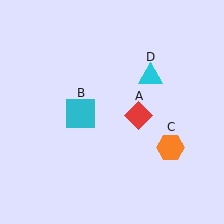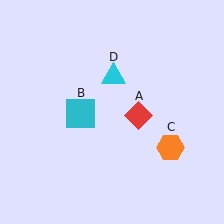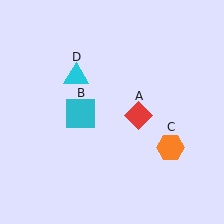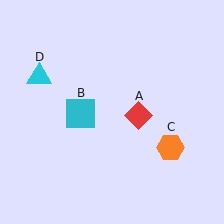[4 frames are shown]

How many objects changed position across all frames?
1 object changed position: cyan triangle (object D).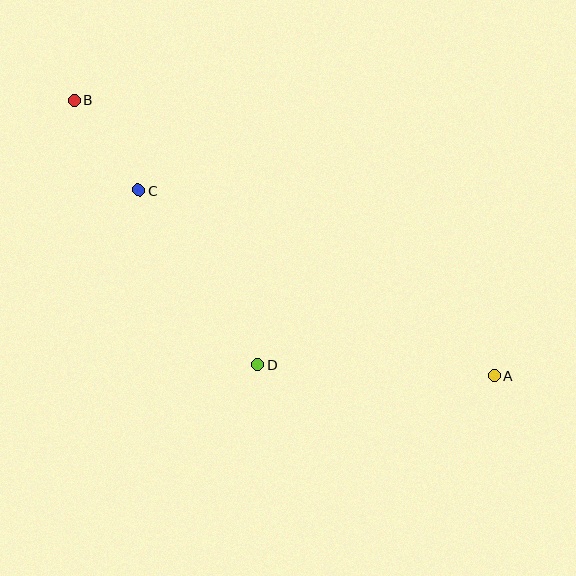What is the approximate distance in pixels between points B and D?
The distance between B and D is approximately 322 pixels.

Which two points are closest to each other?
Points B and C are closest to each other.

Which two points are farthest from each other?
Points A and B are farthest from each other.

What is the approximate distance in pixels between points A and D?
The distance between A and D is approximately 236 pixels.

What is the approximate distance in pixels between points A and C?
The distance between A and C is approximately 401 pixels.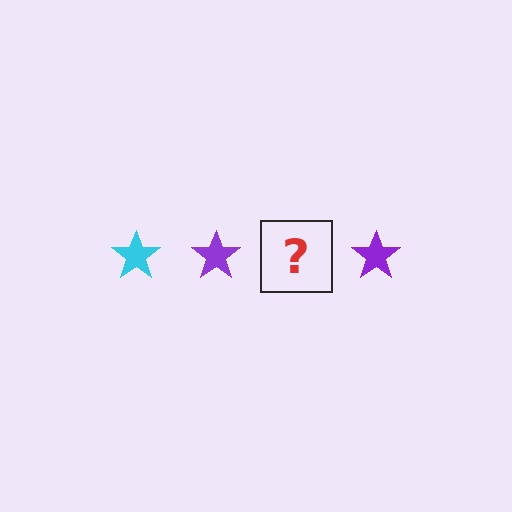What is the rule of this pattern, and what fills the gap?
The rule is that the pattern cycles through cyan, purple stars. The gap should be filled with a cyan star.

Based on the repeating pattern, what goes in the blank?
The blank should be a cyan star.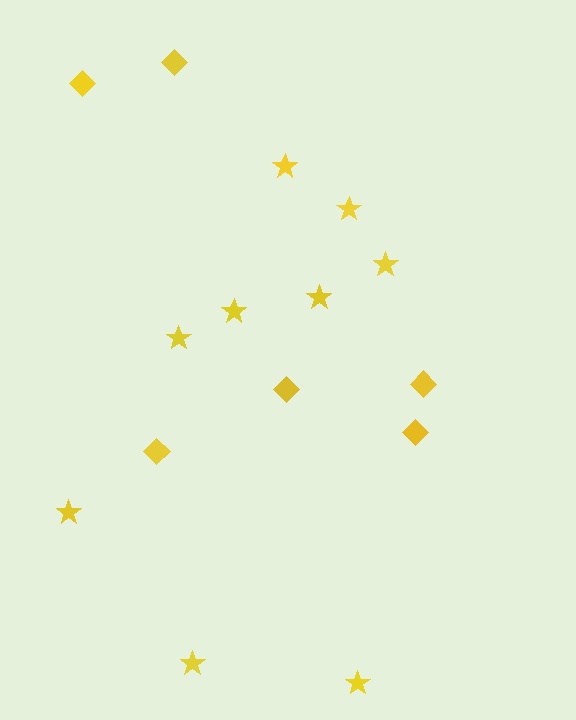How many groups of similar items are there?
There are 2 groups: one group of diamonds (6) and one group of stars (9).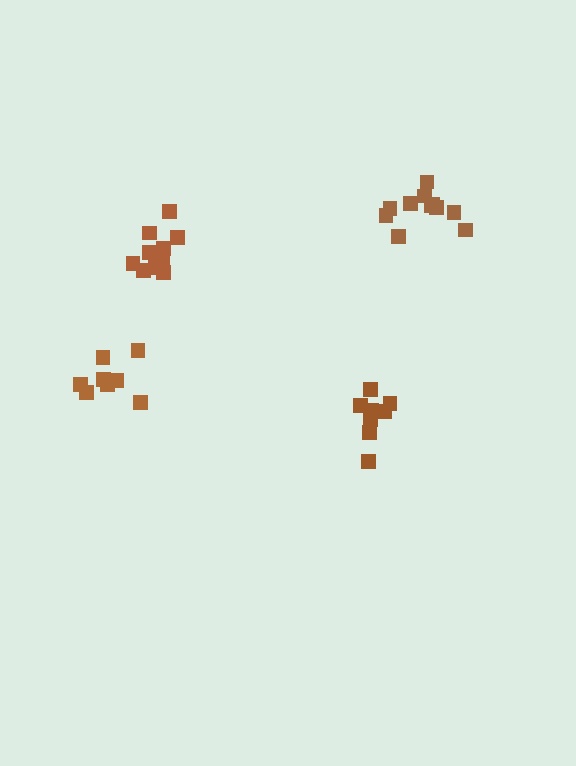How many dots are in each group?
Group 1: 8 dots, Group 2: 11 dots, Group 3: 8 dots, Group 4: 11 dots (38 total).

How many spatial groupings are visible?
There are 4 spatial groupings.